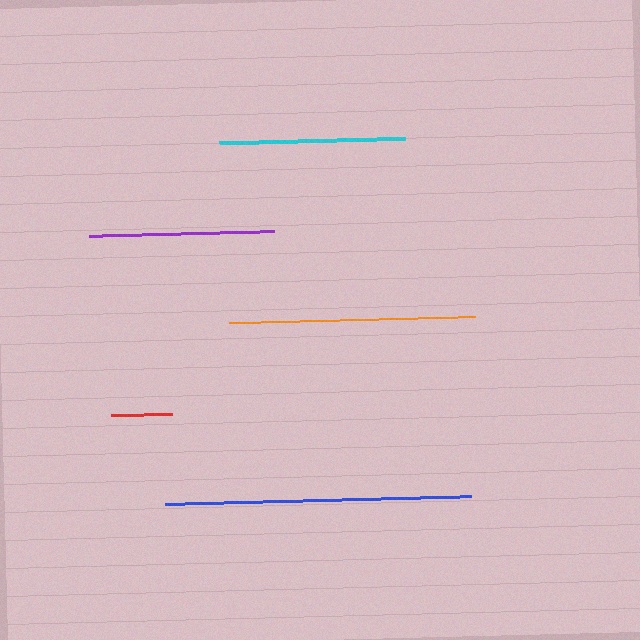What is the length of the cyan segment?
The cyan segment is approximately 186 pixels long.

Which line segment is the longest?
The blue line is the longest at approximately 307 pixels.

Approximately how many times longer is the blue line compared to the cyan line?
The blue line is approximately 1.6 times the length of the cyan line.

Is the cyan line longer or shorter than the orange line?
The orange line is longer than the cyan line.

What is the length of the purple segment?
The purple segment is approximately 184 pixels long.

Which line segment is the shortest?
The red line is the shortest at approximately 61 pixels.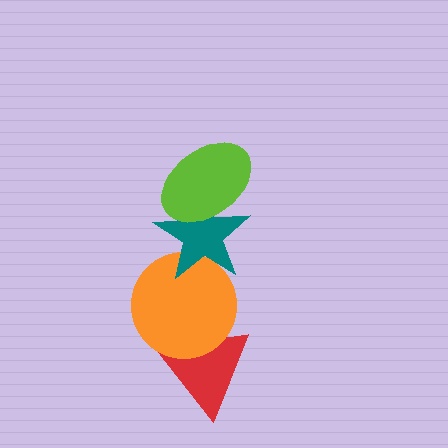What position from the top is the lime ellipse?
The lime ellipse is 1st from the top.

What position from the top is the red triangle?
The red triangle is 4th from the top.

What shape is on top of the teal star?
The lime ellipse is on top of the teal star.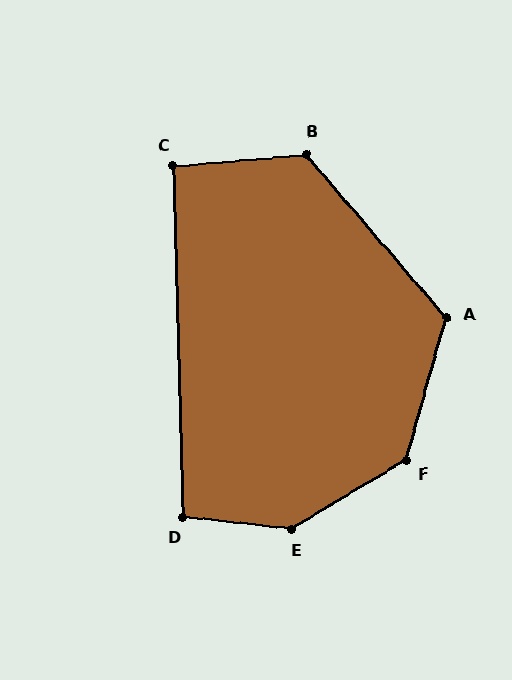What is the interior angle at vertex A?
Approximately 123 degrees (obtuse).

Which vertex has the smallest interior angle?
C, at approximately 94 degrees.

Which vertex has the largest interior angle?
E, at approximately 143 degrees.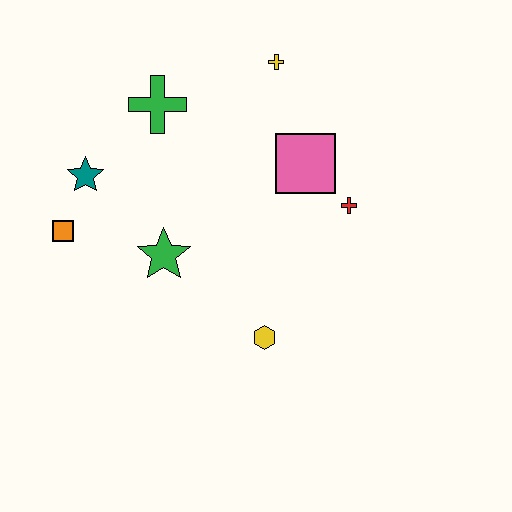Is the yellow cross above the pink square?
Yes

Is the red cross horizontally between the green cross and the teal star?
No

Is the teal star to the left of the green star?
Yes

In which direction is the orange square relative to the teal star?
The orange square is below the teal star.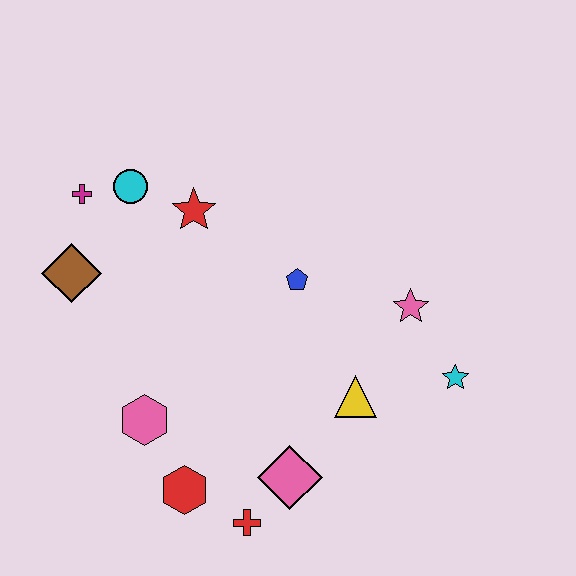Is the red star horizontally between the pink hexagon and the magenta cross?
No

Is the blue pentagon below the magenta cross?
Yes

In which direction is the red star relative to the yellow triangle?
The red star is above the yellow triangle.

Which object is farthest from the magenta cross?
The cyan star is farthest from the magenta cross.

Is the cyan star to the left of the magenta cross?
No